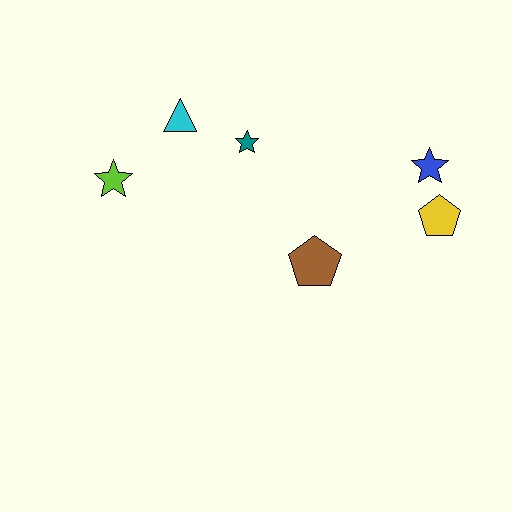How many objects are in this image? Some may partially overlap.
There are 6 objects.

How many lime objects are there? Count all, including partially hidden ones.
There is 1 lime object.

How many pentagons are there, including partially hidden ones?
There are 2 pentagons.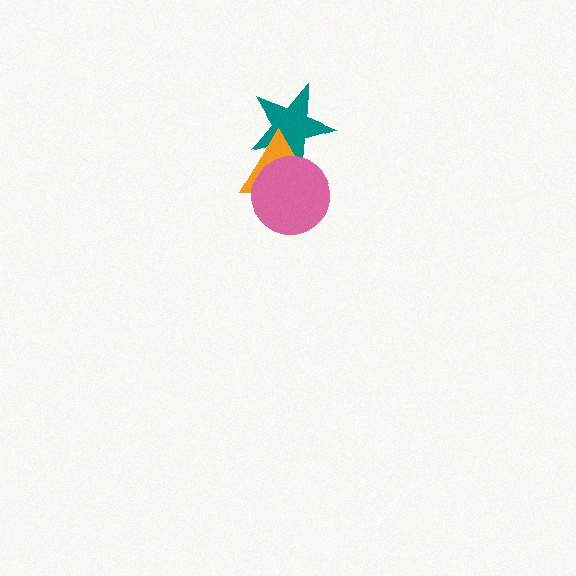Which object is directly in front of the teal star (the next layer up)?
The orange triangle is directly in front of the teal star.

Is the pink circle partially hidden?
No, no other shape covers it.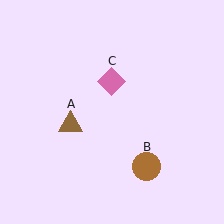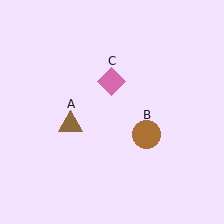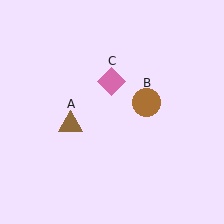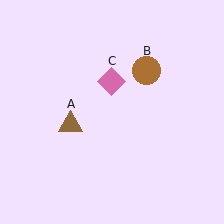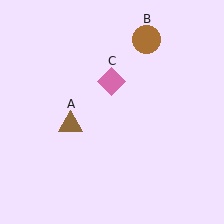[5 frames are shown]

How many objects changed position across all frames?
1 object changed position: brown circle (object B).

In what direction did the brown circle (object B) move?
The brown circle (object B) moved up.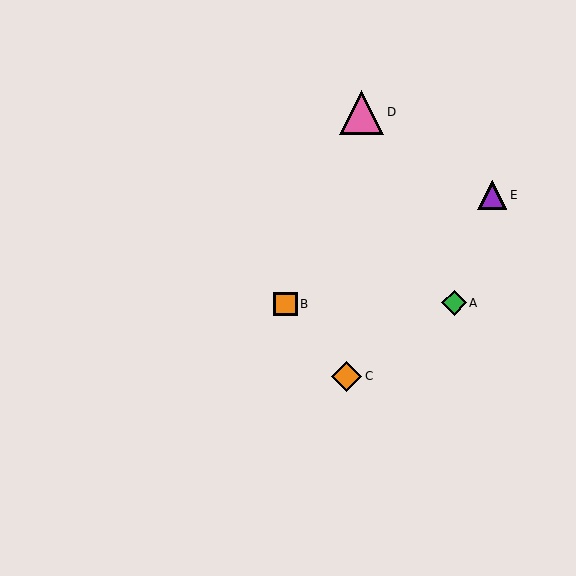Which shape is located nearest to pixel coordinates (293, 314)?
The orange square (labeled B) at (286, 304) is nearest to that location.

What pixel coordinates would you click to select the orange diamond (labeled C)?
Click at (346, 376) to select the orange diamond C.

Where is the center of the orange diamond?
The center of the orange diamond is at (346, 376).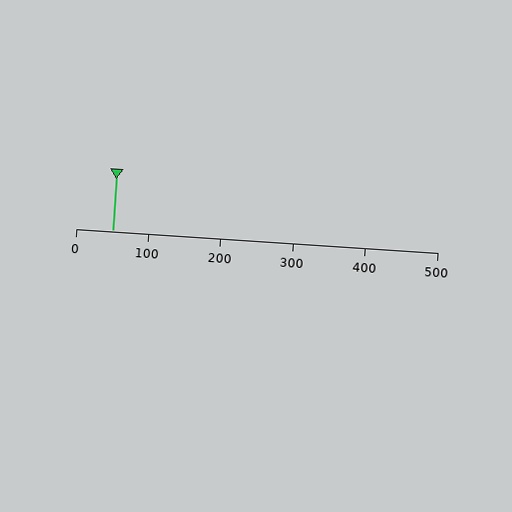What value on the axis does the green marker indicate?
The marker indicates approximately 50.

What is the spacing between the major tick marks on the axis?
The major ticks are spaced 100 apart.